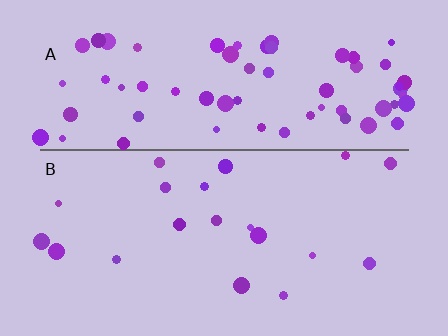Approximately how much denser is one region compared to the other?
Approximately 3.5× — region A over region B.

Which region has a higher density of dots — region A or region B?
A (the top).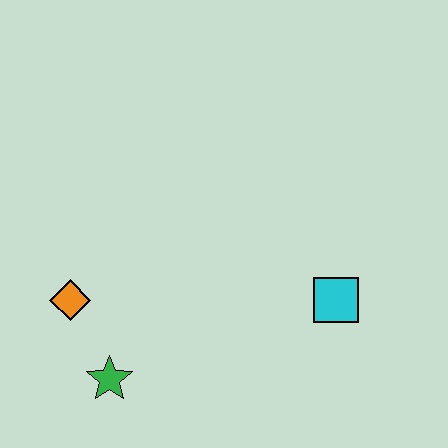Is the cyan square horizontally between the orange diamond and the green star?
No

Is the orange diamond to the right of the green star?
No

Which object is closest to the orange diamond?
The green star is closest to the orange diamond.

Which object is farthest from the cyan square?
The orange diamond is farthest from the cyan square.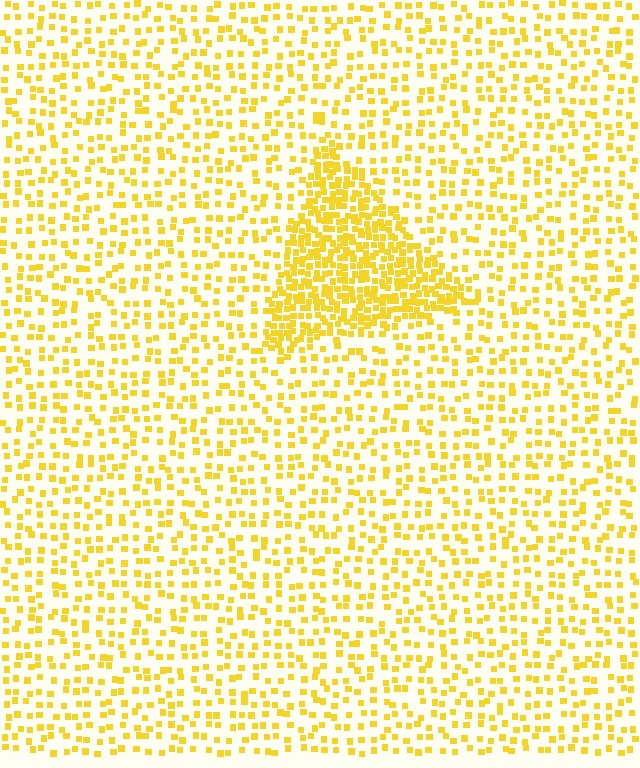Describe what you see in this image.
The image contains small yellow elements arranged at two different densities. A triangle-shaped region is visible where the elements are more densely packed than the surrounding area.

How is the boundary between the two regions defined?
The boundary is defined by a change in element density (approximately 2.6x ratio). All elements are the same color, size, and shape.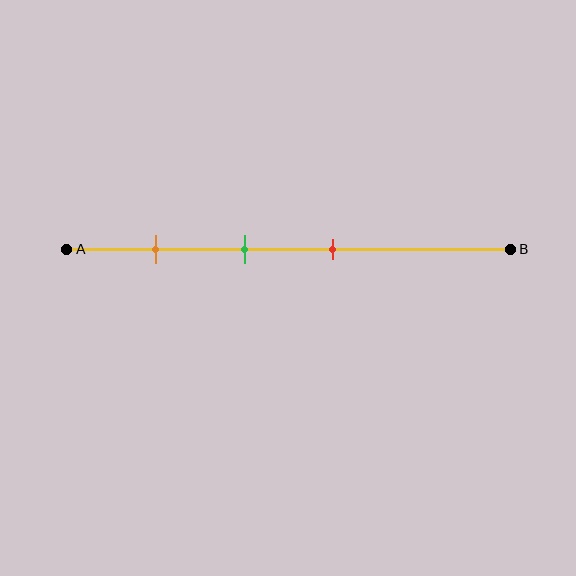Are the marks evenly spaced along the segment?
Yes, the marks are approximately evenly spaced.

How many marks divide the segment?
There are 3 marks dividing the segment.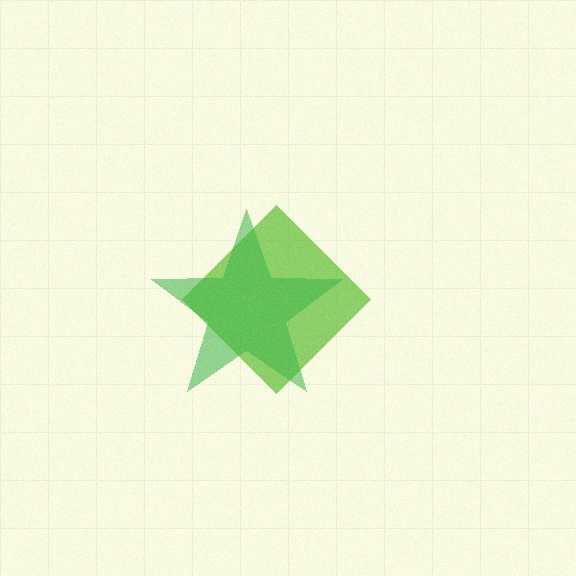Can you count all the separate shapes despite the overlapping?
Yes, there are 2 separate shapes.